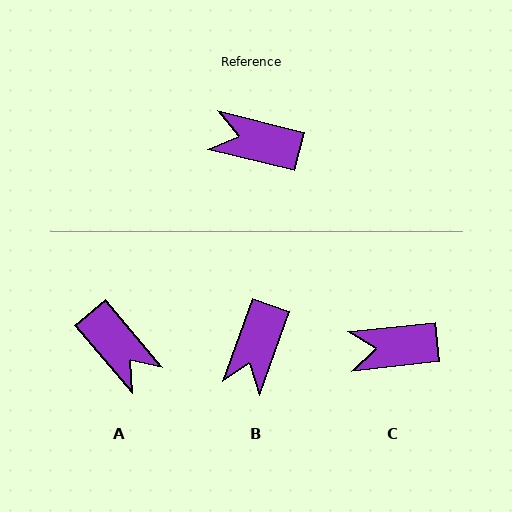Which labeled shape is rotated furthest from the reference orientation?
A, about 145 degrees away.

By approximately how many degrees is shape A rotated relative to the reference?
Approximately 145 degrees counter-clockwise.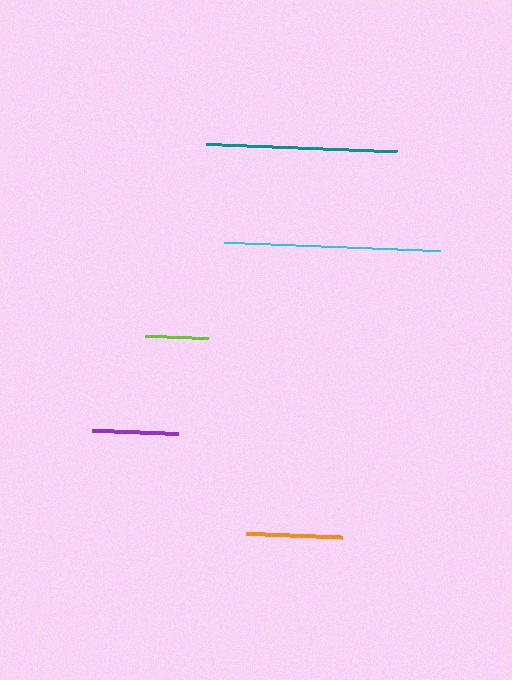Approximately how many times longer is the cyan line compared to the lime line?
The cyan line is approximately 3.4 times the length of the lime line.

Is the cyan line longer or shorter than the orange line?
The cyan line is longer than the orange line.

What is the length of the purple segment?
The purple segment is approximately 86 pixels long.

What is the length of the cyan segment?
The cyan segment is approximately 217 pixels long.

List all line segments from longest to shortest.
From longest to shortest: cyan, teal, orange, purple, lime.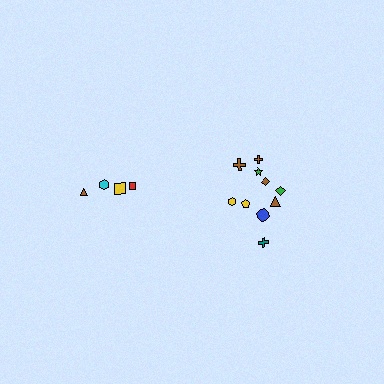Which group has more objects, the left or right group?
The right group.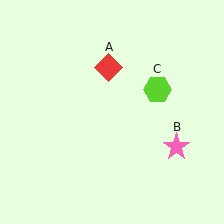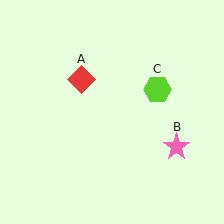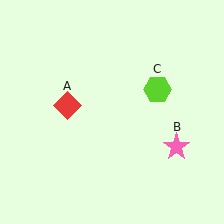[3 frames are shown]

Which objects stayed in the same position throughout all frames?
Pink star (object B) and lime hexagon (object C) remained stationary.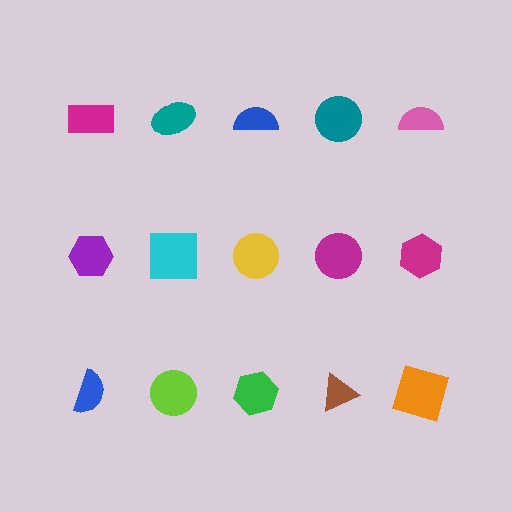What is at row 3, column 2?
A lime circle.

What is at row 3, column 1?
A blue semicircle.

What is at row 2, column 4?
A magenta circle.